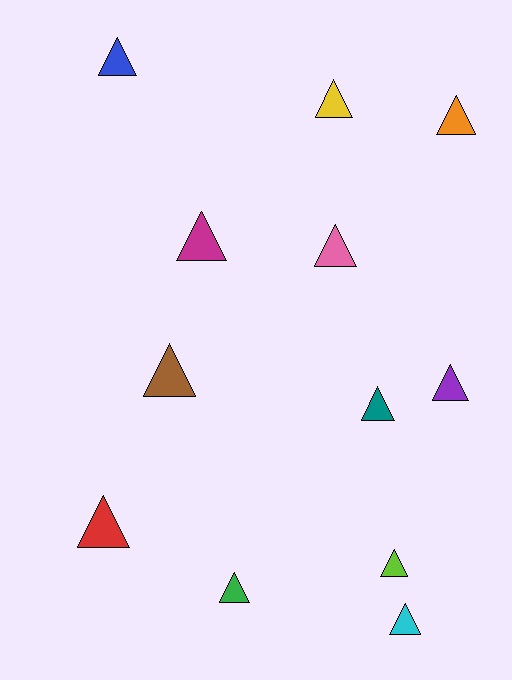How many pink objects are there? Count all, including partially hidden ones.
There is 1 pink object.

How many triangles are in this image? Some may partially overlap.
There are 12 triangles.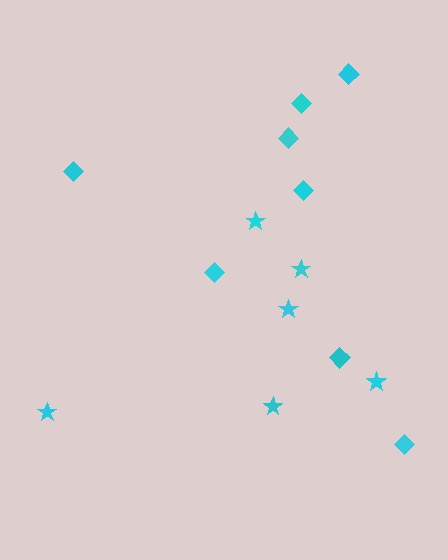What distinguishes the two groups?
There are 2 groups: one group of diamonds (8) and one group of stars (6).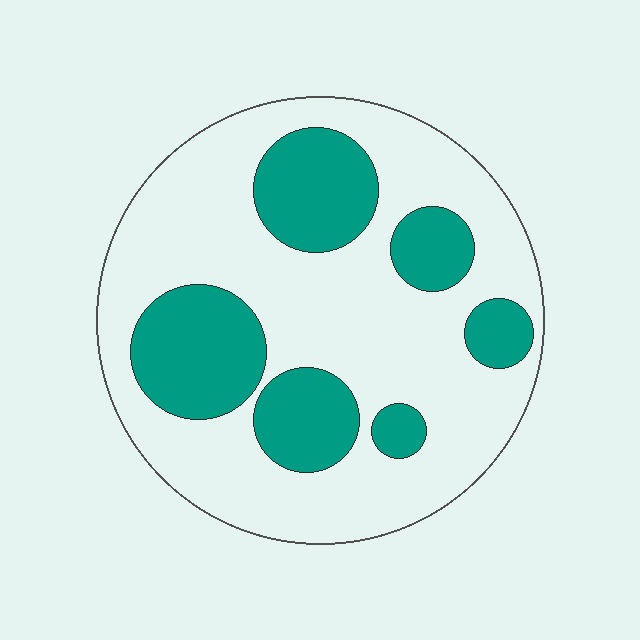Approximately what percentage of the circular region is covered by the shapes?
Approximately 30%.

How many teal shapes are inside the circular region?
6.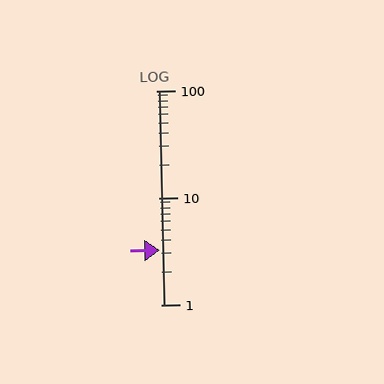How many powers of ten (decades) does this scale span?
The scale spans 2 decades, from 1 to 100.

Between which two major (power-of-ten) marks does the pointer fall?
The pointer is between 1 and 10.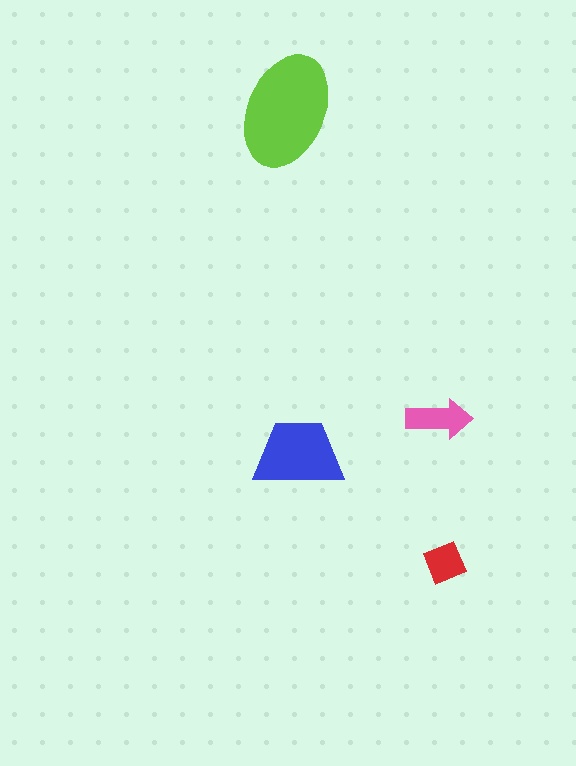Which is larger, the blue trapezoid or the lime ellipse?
The lime ellipse.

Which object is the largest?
The lime ellipse.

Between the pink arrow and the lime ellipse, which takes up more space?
The lime ellipse.